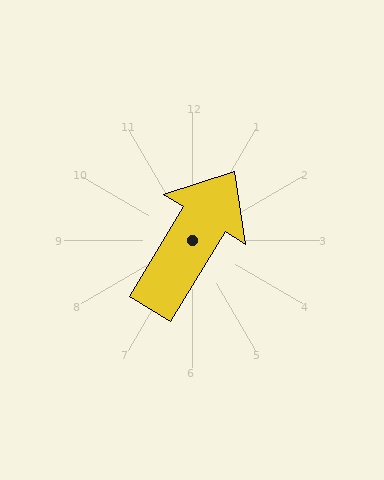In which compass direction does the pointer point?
Northeast.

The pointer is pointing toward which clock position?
Roughly 1 o'clock.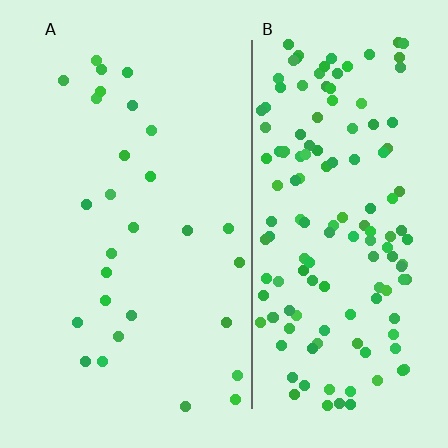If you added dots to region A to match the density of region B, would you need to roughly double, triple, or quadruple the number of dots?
Approximately quadruple.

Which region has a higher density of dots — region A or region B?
B (the right).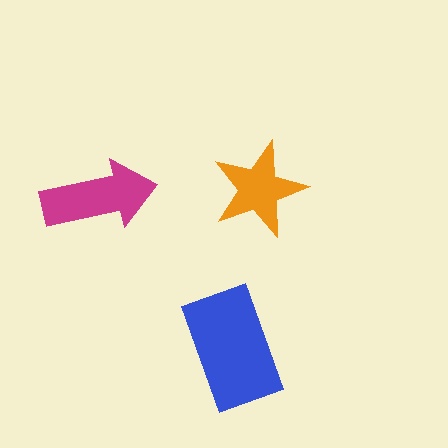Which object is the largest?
The blue rectangle.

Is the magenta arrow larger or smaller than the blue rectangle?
Smaller.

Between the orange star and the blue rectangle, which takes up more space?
The blue rectangle.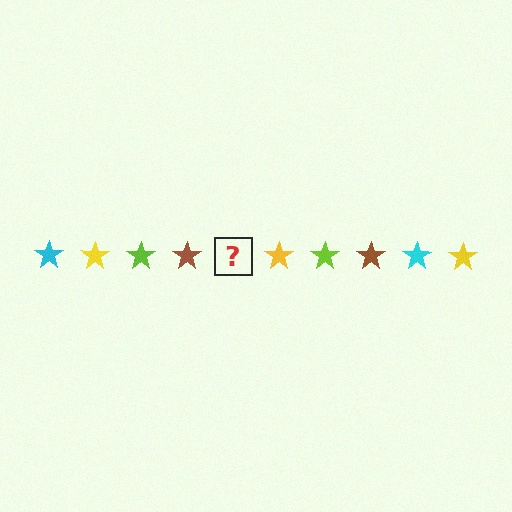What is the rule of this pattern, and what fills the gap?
The rule is that the pattern cycles through cyan, yellow, lime, brown stars. The gap should be filled with a cyan star.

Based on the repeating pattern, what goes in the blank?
The blank should be a cyan star.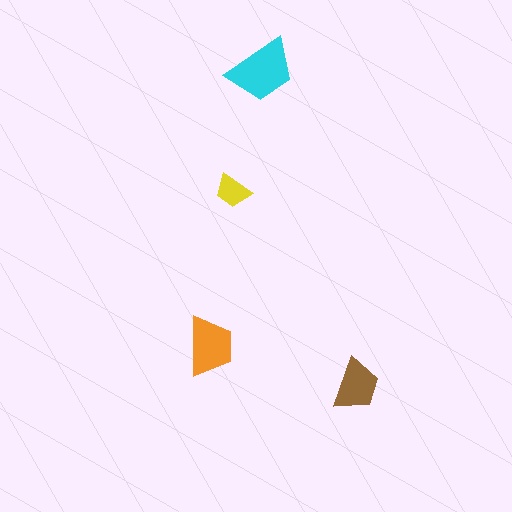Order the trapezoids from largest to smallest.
the cyan one, the orange one, the brown one, the yellow one.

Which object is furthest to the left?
The orange trapezoid is leftmost.